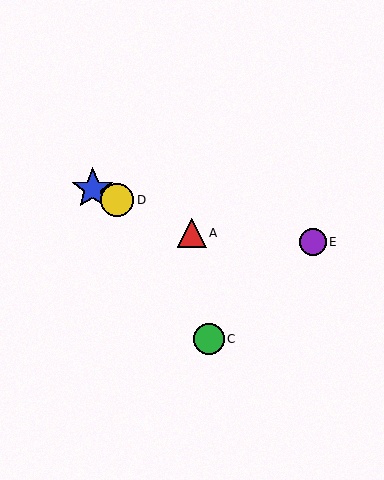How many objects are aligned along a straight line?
3 objects (A, B, D) are aligned along a straight line.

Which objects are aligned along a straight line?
Objects A, B, D are aligned along a straight line.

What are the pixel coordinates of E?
Object E is at (313, 242).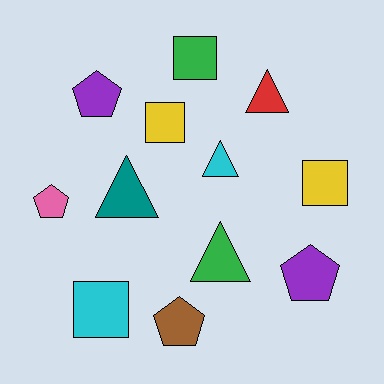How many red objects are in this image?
There is 1 red object.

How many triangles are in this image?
There are 4 triangles.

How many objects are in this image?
There are 12 objects.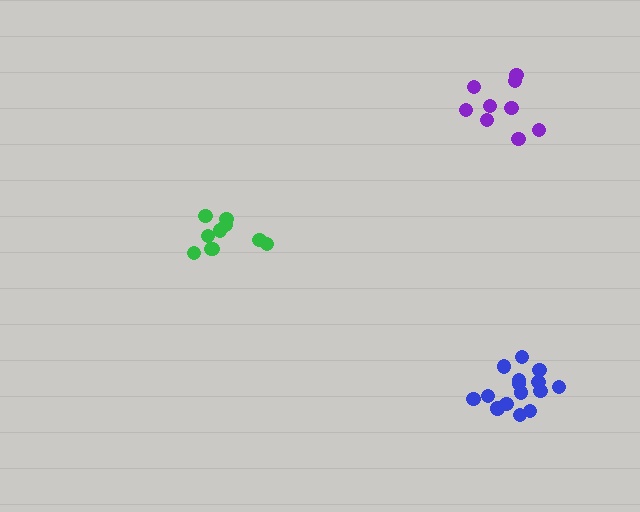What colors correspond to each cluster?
The clusters are colored: green, blue, purple.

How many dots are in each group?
Group 1: 10 dots, Group 2: 15 dots, Group 3: 9 dots (34 total).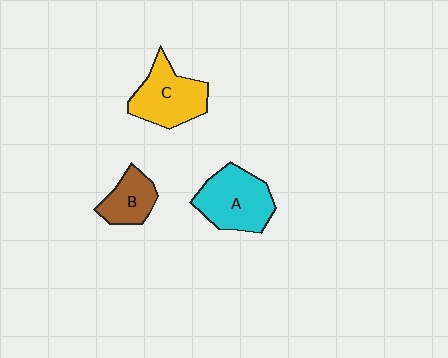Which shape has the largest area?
Shape A (cyan).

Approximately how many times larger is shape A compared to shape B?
Approximately 1.7 times.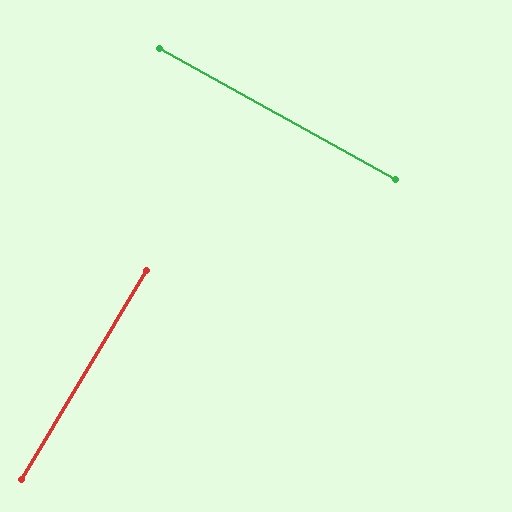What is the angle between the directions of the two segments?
Approximately 88 degrees.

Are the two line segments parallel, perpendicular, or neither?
Perpendicular — they meet at approximately 88°.